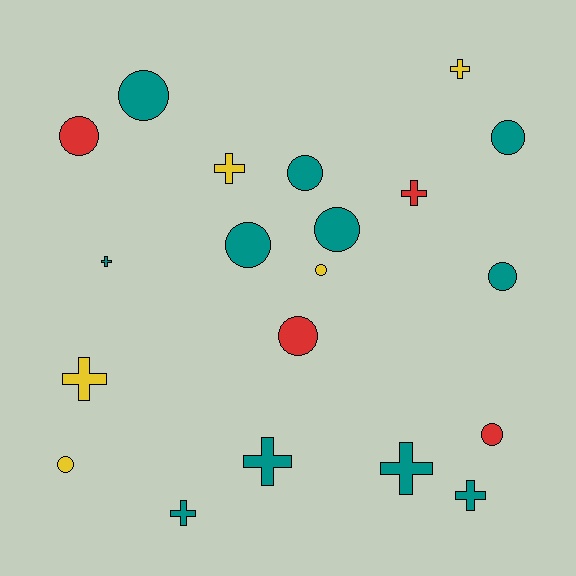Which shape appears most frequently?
Circle, with 11 objects.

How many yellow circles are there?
There are 2 yellow circles.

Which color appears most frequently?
Teal, with 11 objects.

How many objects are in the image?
There are 20 objects.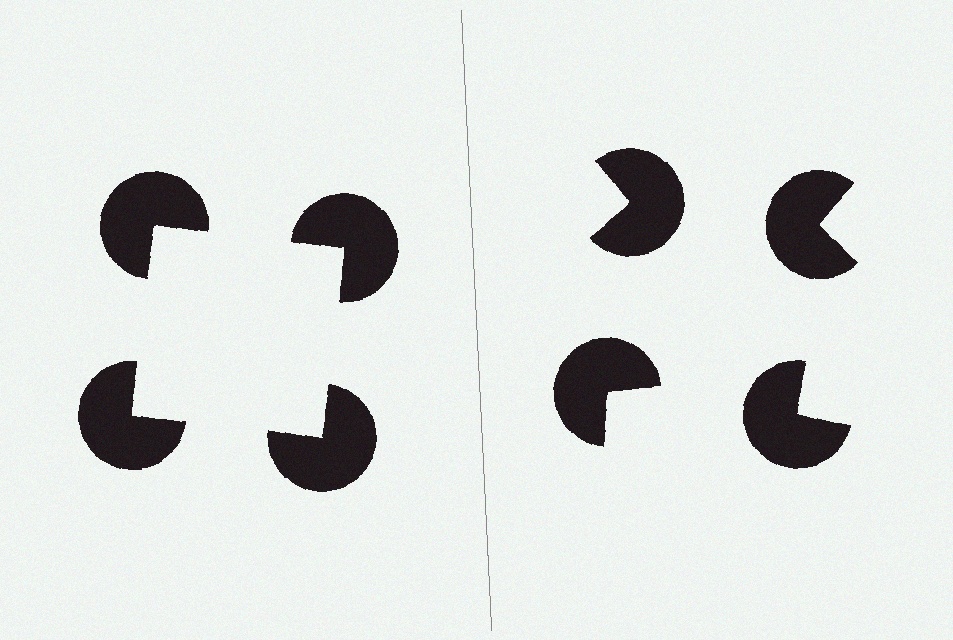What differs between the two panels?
The pac-man discs are positioned identically on both sides; only the wedge orientations differ. On the left they align to a square; on the right they are misaligned.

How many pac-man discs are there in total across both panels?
8 — 4 on each side.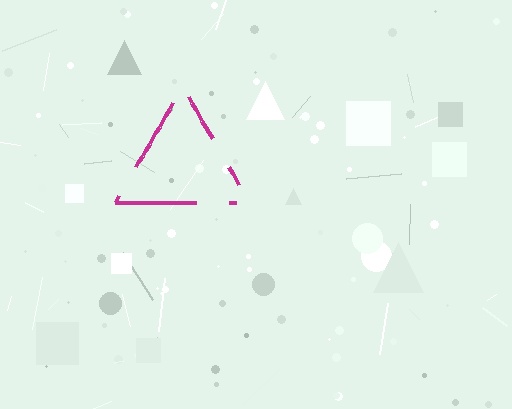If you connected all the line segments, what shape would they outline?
They would outline a triangle.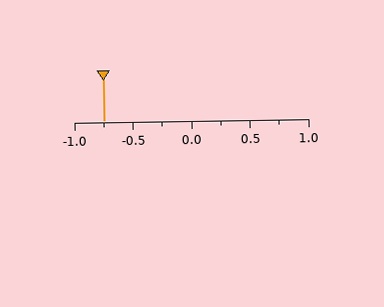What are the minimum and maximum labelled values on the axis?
The axis runs from -1.0 to 1.0.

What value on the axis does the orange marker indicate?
The marker indicates approximately -0.75.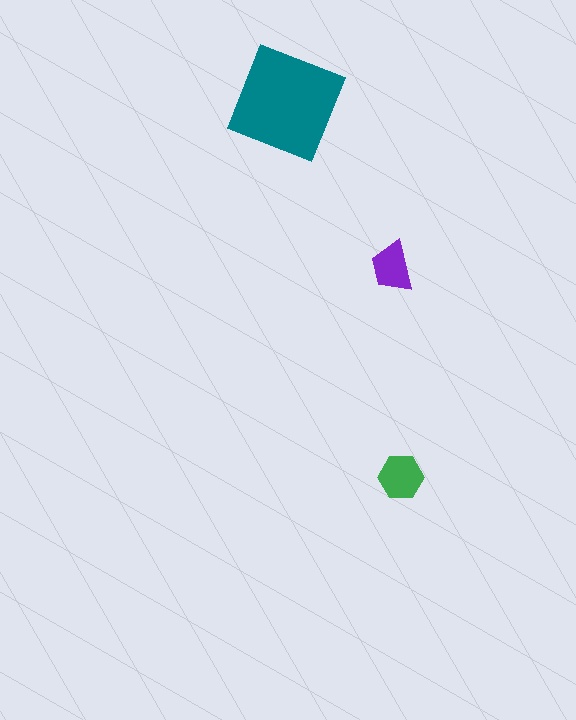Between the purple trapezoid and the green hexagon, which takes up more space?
The green hexagon.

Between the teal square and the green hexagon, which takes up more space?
The teal square.